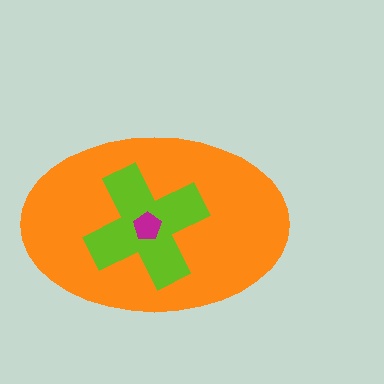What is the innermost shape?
The magenta pentagon.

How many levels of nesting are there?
3.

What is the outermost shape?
The orange ellipse.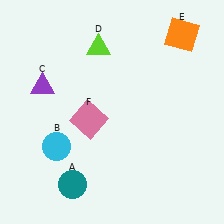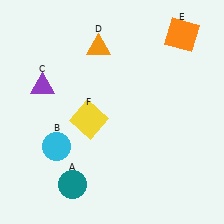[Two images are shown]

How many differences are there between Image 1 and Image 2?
There are 2 differences between the two images.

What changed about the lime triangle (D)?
In Image 1, D is lime. In Image 2, it changed to orange.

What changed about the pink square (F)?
In Image 1, F is pink. In Image 2, it changed to yellow.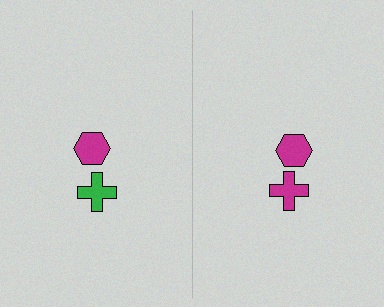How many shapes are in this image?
There are 4 shapes in this image.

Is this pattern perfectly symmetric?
No, the pattern is not perfectly symmetric. The magenta cross on the right side breaks the symmetry — its mirror counterpart is green.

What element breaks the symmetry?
The magenta cross on the right side breaks the symmetry — its mirror counterpart is green.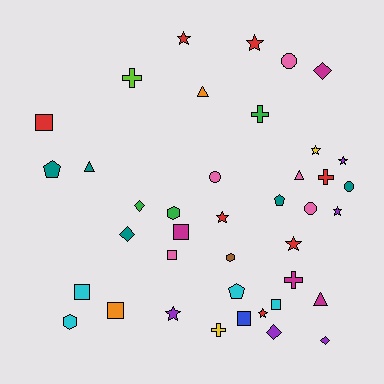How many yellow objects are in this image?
There are 2 yellow objects.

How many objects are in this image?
There are 40 objects.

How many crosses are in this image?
There are 5 crosses.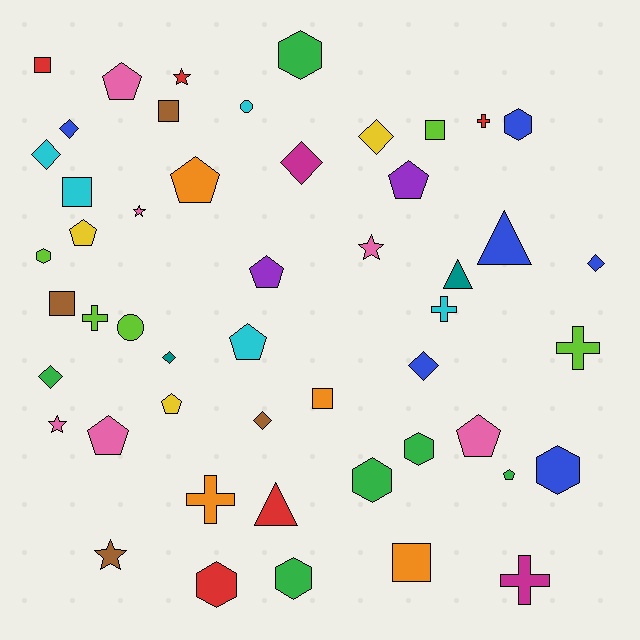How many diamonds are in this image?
There are 9 diamonds.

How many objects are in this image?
There are 50 objects.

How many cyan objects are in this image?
There are 5 cyan objects.